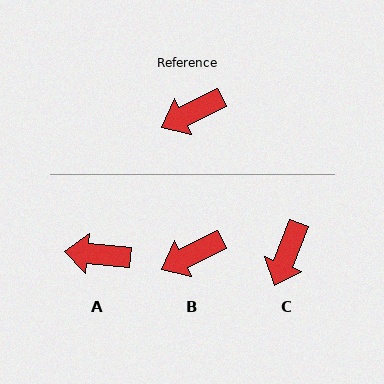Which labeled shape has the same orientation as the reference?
B.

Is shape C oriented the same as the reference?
No, it is off by about 43 degrees.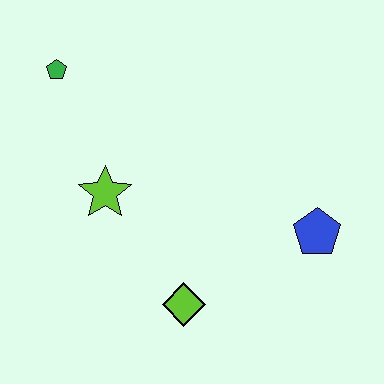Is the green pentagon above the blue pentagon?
Yes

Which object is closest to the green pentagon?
The lime star is closest to the green pentagon.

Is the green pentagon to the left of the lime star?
Yes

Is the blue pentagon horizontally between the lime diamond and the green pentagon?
No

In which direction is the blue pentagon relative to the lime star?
The blue pentagon is to the right of the lime star.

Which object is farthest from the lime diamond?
The green pentagon is farthest from the lime diamond.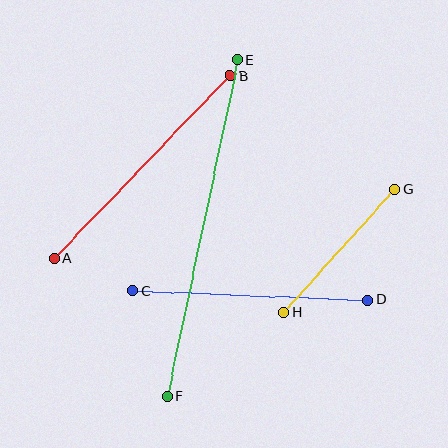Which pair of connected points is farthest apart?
Points E and F are farthest apart.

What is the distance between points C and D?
The distance is approximately 235 pixels.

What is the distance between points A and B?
The distance is approximately 253 pixels.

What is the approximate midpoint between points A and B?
The midpoint is at approximately (142, 167) pixels.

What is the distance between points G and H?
The distance is approximately 166 pixels.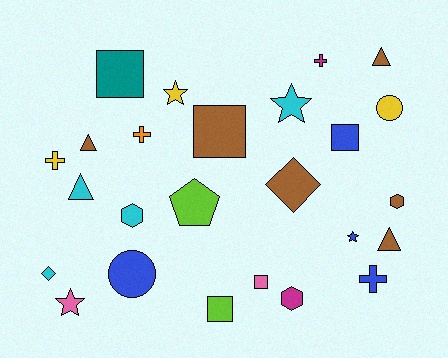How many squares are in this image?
There are 5 squares.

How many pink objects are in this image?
There are 2 pink objects.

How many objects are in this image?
There are 25 objects.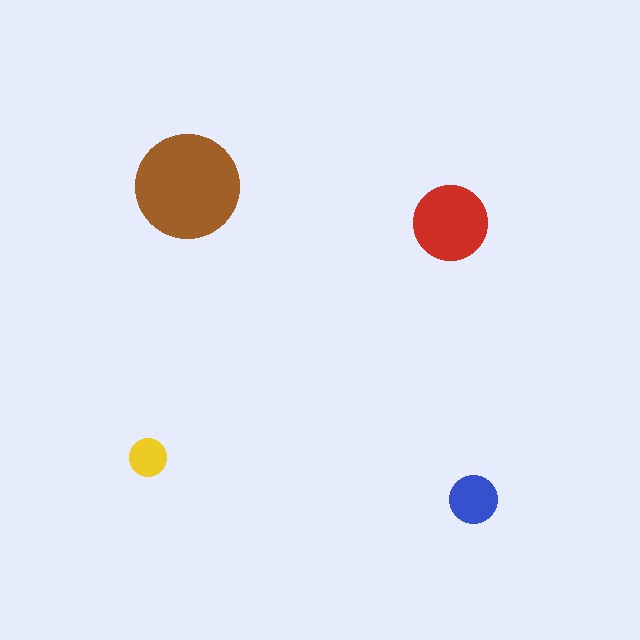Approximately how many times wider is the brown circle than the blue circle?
About 2 times wider.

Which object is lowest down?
The blue circle is bottommost.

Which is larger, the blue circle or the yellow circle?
The blue one.